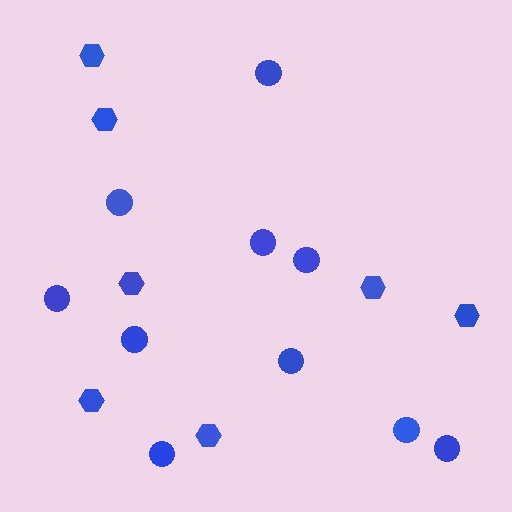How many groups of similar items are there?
There are 2 groups: one group of hexagons (7) and one group of circles (10).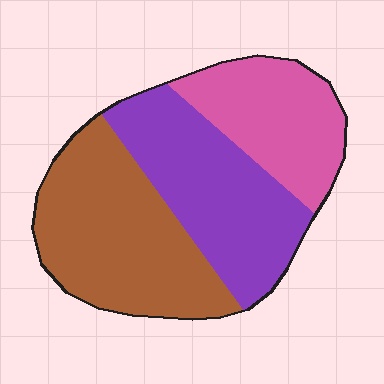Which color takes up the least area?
Pink, at roughly 25%.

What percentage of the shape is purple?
Purple covers 35% of the shape.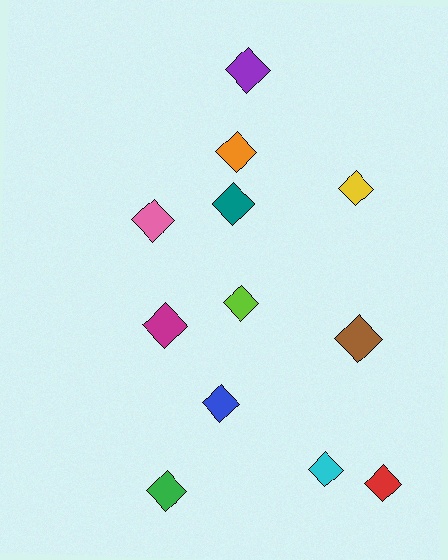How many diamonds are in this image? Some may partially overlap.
There are 12 diamonds.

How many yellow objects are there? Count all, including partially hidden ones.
There is 1 yellow object.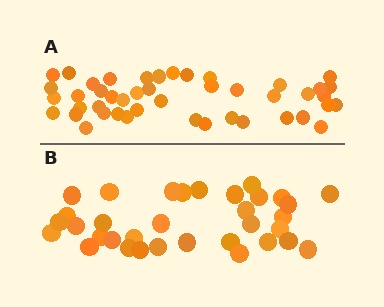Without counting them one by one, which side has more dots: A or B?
Region A (the top region) has more dots.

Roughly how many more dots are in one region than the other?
Region A has roughly 12 or so more dots than region B.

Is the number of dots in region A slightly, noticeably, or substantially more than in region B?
Region A has noticeably more, but not dramatically so. The ratio is roughly 1.3 to 1.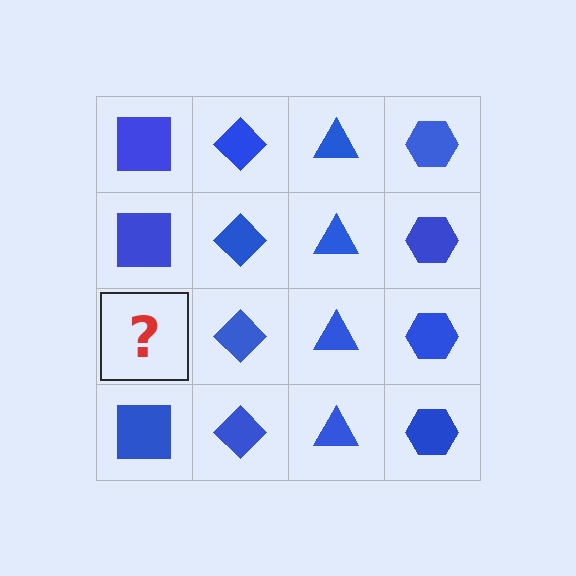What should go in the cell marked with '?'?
The missing cell should contain a blue square.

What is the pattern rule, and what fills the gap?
The rule is that each column has a consistent shape. The gap should be filled with a blue square.